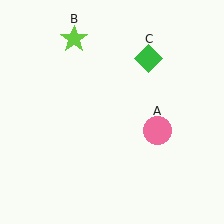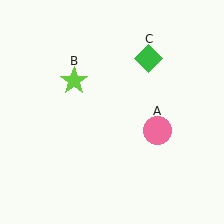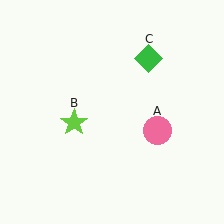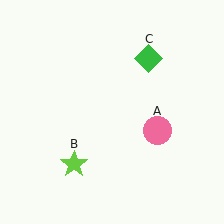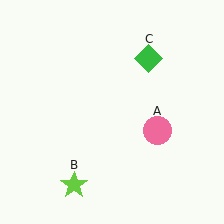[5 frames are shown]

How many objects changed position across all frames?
1 object changed position: lime star (object B).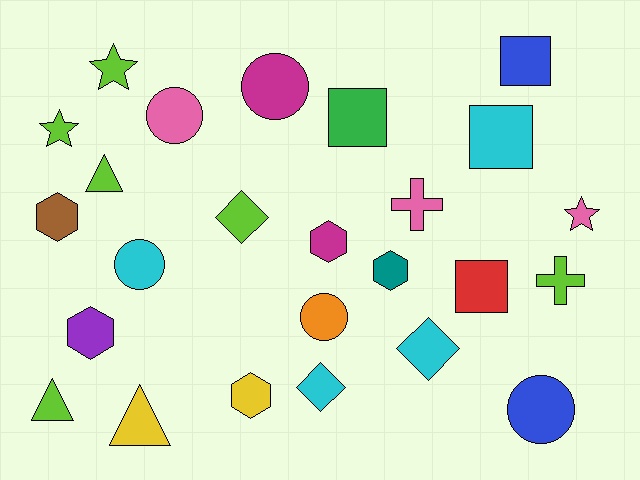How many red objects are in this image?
There is 1 red object.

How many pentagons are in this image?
There are no pentagons.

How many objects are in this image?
There are 25 objects.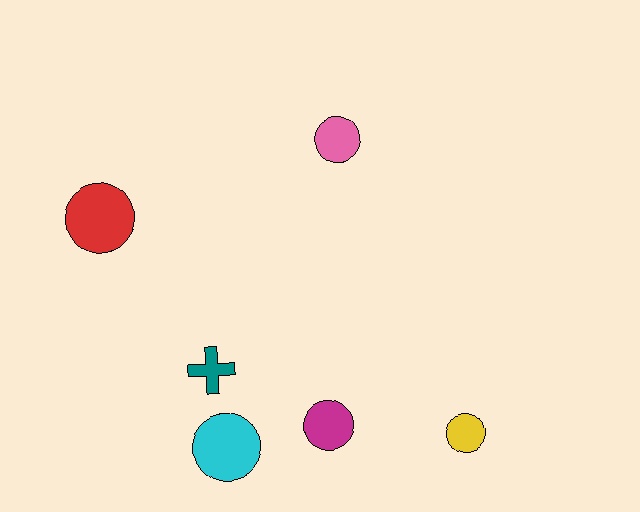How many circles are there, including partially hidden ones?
There are 5 circles.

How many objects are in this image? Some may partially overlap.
There are 6 objects.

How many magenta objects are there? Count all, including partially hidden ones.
There is 1 magenta object.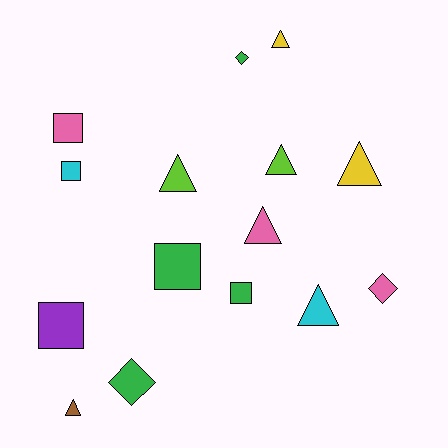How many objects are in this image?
There are 15 objects.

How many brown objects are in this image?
There is 1 brown object.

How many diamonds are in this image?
There are 3 diamonds.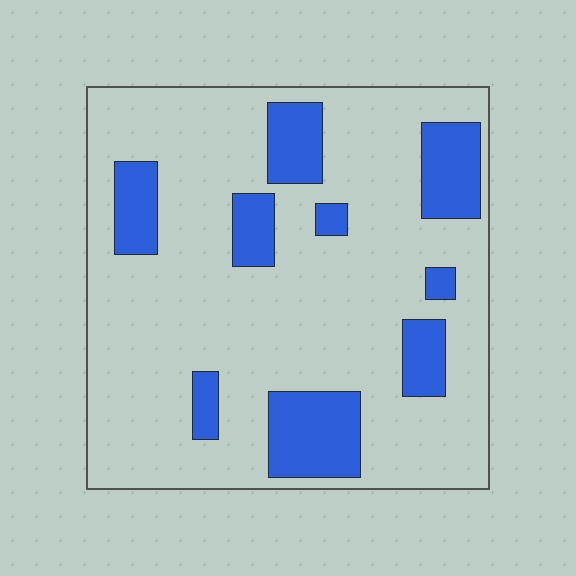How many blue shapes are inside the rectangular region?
9.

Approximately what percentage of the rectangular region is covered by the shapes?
Approximately 20%.